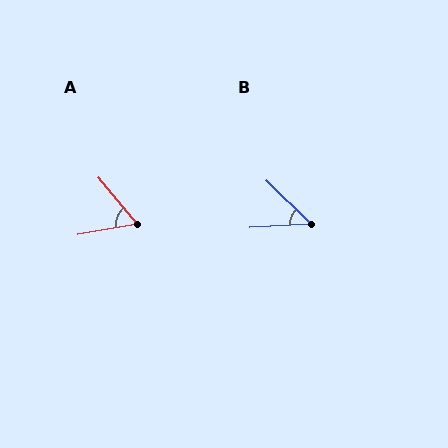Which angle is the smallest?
B, at approximately 47 degrees.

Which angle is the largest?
A, at approximately 60 degrees.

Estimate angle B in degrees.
Approximately 47 degrees.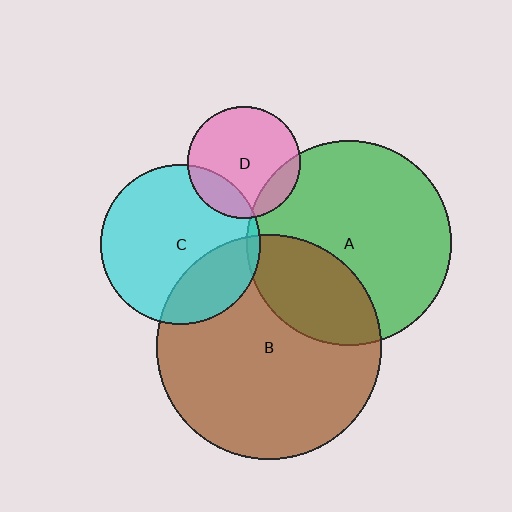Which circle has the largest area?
Circle B (brown).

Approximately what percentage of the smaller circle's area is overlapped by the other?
Approximately 5%.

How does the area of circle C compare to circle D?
Approximately 2.0 times.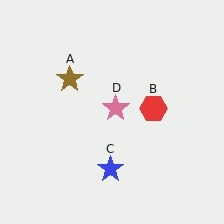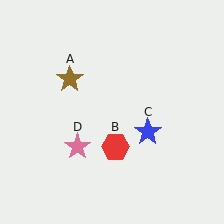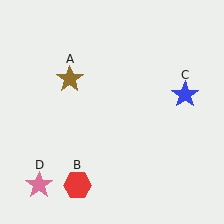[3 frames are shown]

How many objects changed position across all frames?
3 objects changed position: red hexagon (object B), blue star (object C), pink star (object D).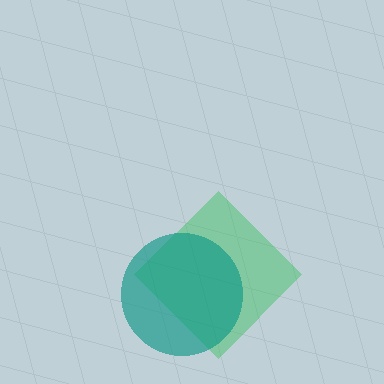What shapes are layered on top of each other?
The layered shapes are: a green diamond, a teal circle.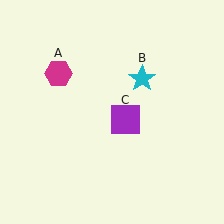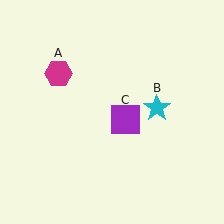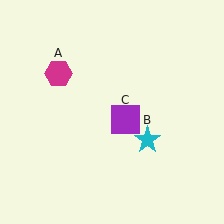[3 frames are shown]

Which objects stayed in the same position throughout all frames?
Magenta hexagon (object A) and purple square (object C) remained stationary.